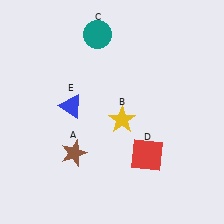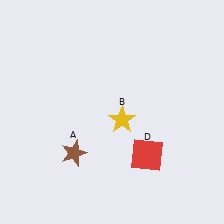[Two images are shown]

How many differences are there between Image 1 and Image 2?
There are 2 differences between the two images.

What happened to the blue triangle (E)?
The blue triangle (E) was removed in Image 2. It was in the top-left area of Image 1.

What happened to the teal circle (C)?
The teal circle (C) was removed in Image 2. It was in the top-left area of Image 1.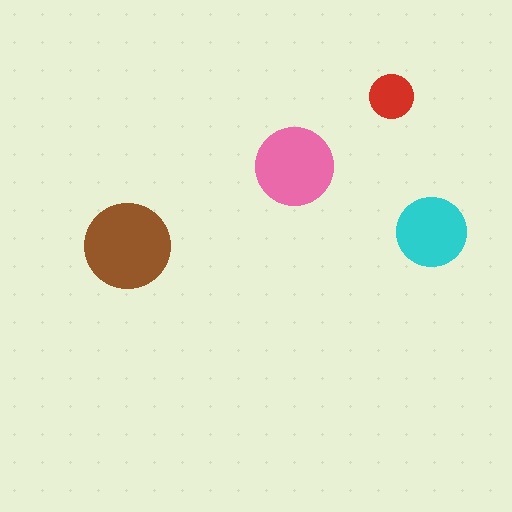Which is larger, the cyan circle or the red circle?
The cyan one.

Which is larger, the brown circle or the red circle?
The brown one.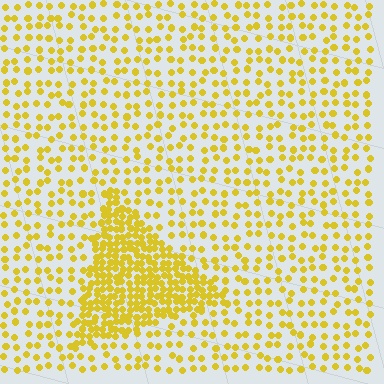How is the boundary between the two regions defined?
The boundary is defined by a change in element density (approximately 2.7x ratio). All elements are the same color, size, and shape.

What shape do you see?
I see a triangle.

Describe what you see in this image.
The image contains small yellow elements arranged at two different densities. A triangle-shaped region is visible where the elements are more densely packed than the surrounding area.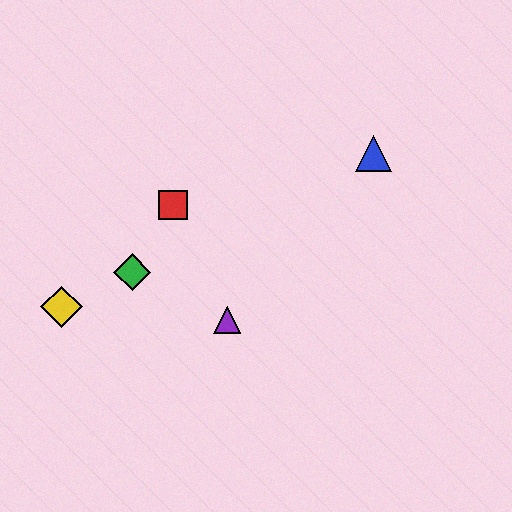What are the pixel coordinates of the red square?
The red square is at (173, 205).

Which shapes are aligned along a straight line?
The blue triangle, the green diamond, the yellow diamond are aligned along a straight line.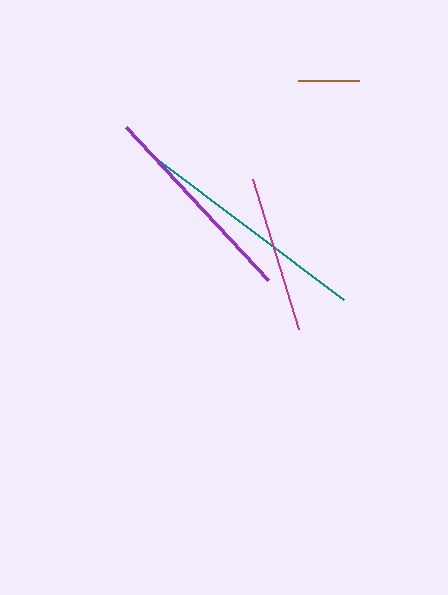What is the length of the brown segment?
The brown segment is approximately 62 pixels long.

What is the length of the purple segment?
The purple segment is approximately 209 pixels long.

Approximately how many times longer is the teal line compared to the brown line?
The teal line is approximately 3.9 times the length of the brown line.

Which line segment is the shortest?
The brown line is the shortest at approximately 62 pixels.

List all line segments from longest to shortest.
From longest to shortest: teal, purple, magenta, brown.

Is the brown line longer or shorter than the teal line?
The teal line is longer than the brown line.